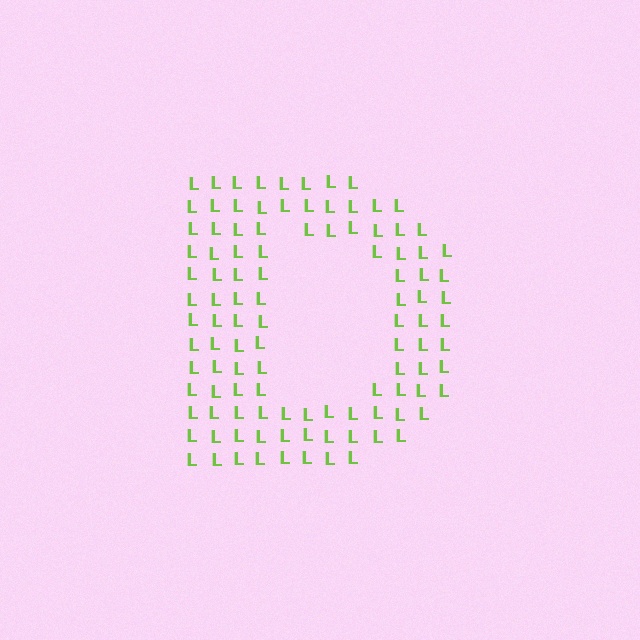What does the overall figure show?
The overall figure shows the letter D.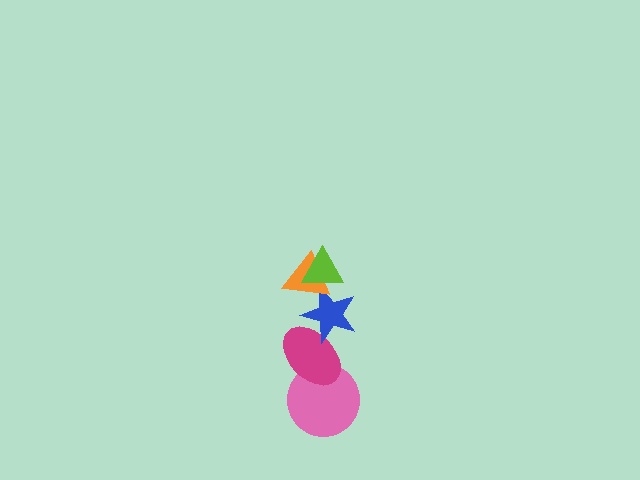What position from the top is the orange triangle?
The orange triangle is 2nd from the top.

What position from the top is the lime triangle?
The lime triangle is 1st from the top.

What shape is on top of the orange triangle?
The lime triangle is on top of the orange triangle.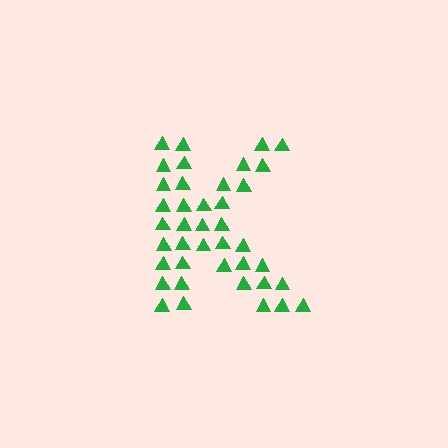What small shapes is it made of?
It is made of small triangles.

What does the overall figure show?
The overall figure shows the letter K.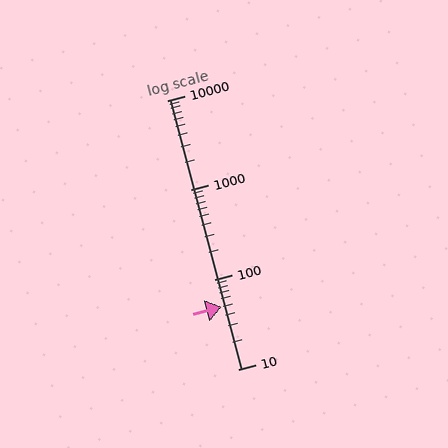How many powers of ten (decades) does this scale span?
The scale spans 3 decades, from 10 to 10000.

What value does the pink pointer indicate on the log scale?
The pointer indicates approximately 50.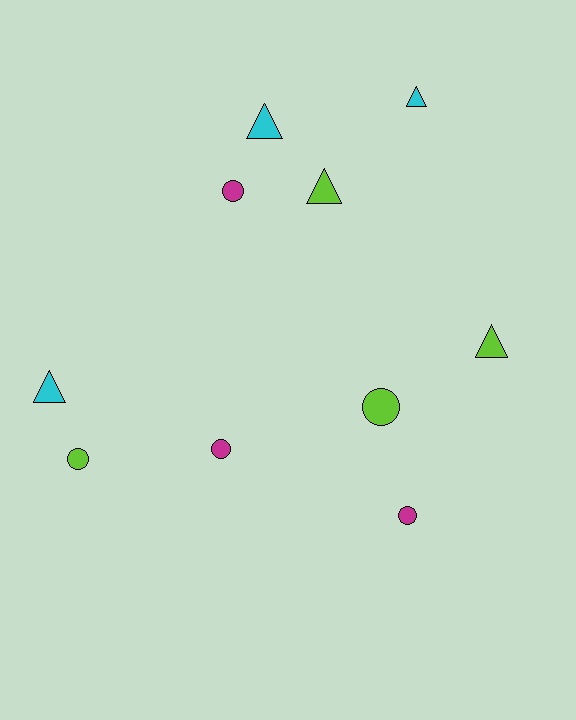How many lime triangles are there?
There are 2 lime triangles.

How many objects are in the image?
There are 10 objects.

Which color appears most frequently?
Lime, with 4 objects.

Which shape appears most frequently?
Circle, with 5 objects.